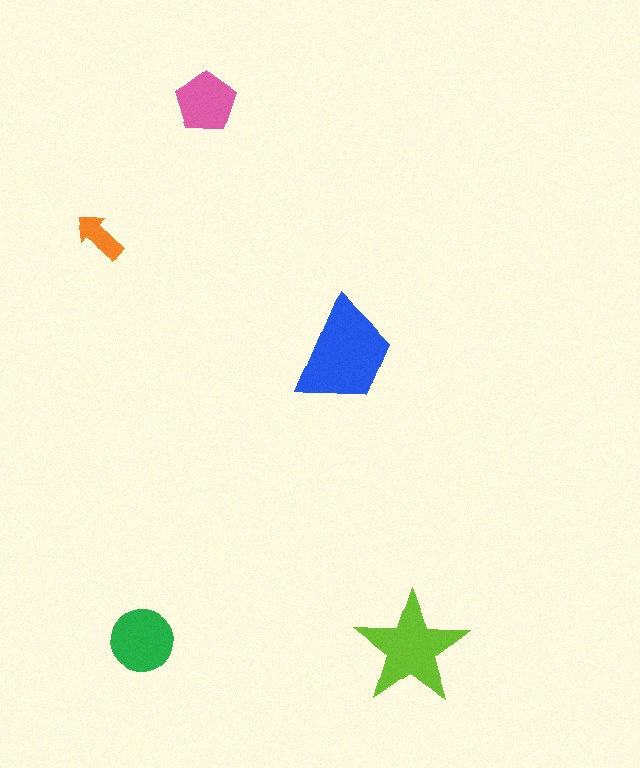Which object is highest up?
The pink pentagon is topmost.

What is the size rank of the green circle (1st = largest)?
3rd.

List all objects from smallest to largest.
The orange arrow, the pink pentagon, the green circle, the lime star, the blue trapezoid.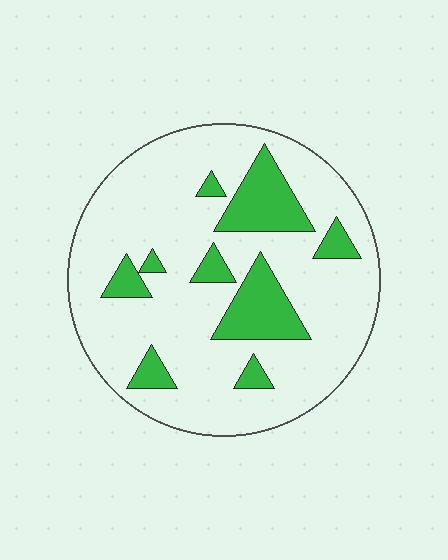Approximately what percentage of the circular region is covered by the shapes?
Approximately 20%.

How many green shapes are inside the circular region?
9.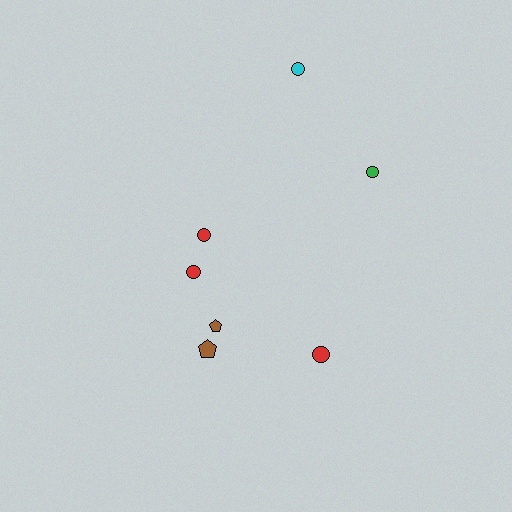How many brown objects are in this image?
There are 2 brown objects.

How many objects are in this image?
There are 7 objects.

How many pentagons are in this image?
There are 2 pentagons.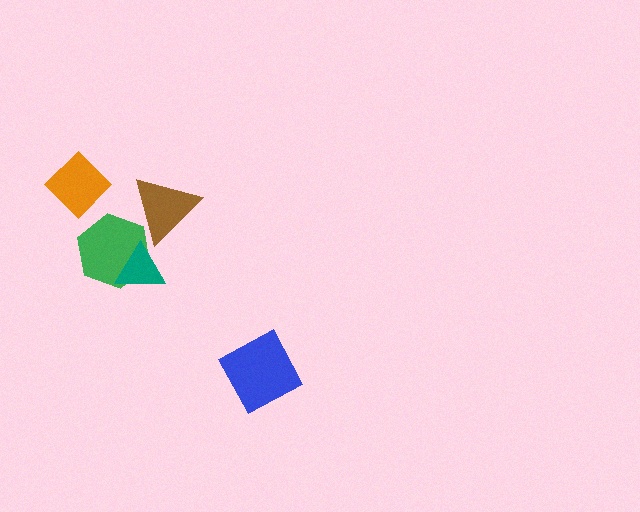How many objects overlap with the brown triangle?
1 object overlaps with the brown triangle.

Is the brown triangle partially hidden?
No, no other shape covers it.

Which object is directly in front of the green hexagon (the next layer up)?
The brown triangle is directly in front of the green hexagon.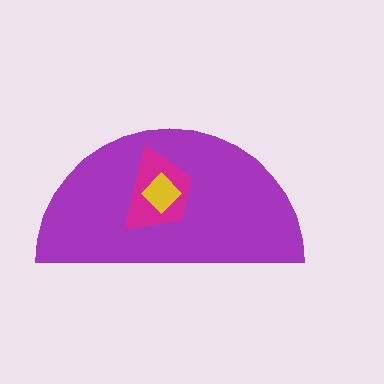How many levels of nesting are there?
3.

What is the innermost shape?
The yellow diamond.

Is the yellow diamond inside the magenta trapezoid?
Yes.